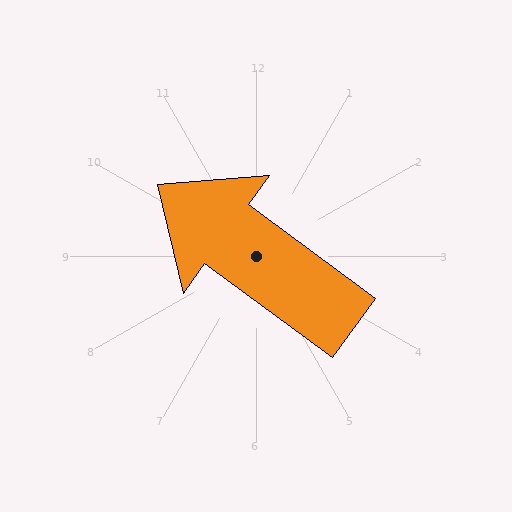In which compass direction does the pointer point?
Northwest.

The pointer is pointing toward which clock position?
Roughly 10 o'clock.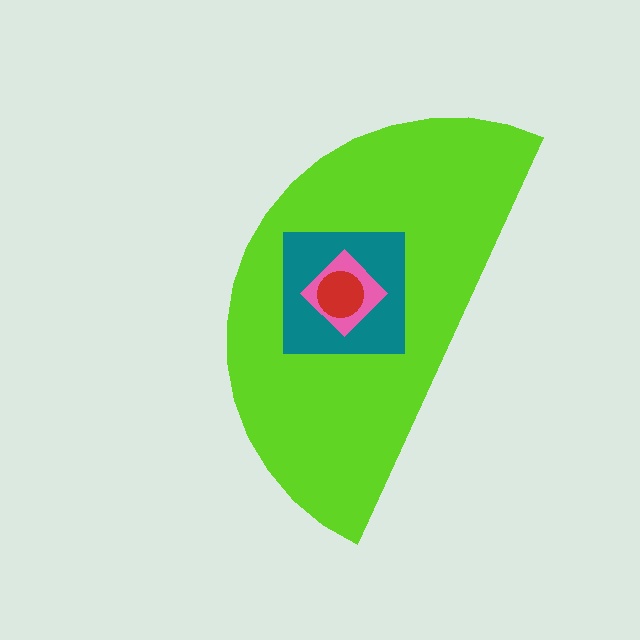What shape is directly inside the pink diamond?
The red circle.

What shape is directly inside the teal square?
The pink diamond.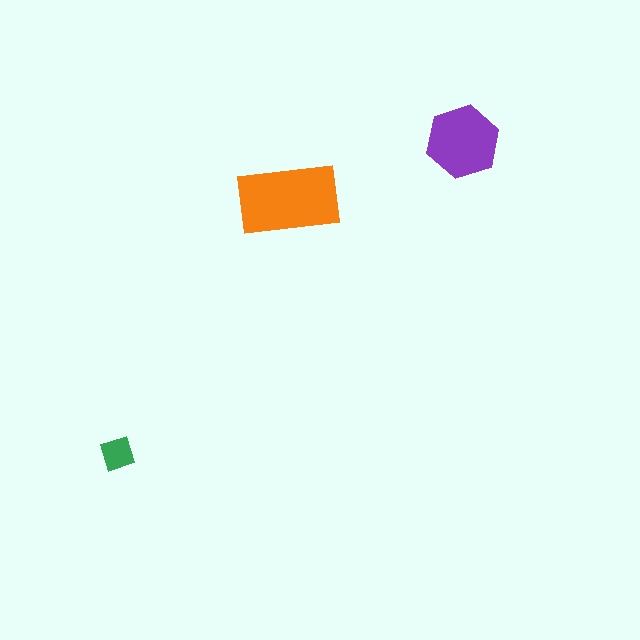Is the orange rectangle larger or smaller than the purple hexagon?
Larger.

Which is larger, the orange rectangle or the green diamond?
The orange rectangle.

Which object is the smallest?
The green diamond.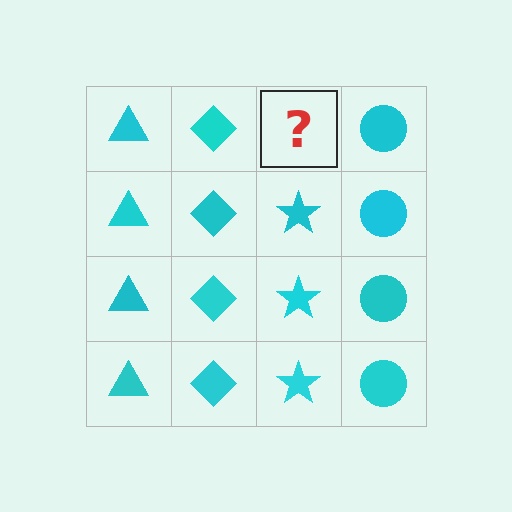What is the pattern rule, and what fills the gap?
The rule is that each column has a consistent shape. The gap should be filled with a cyan star.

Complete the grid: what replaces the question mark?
The question mark should be replaced with a cyan star.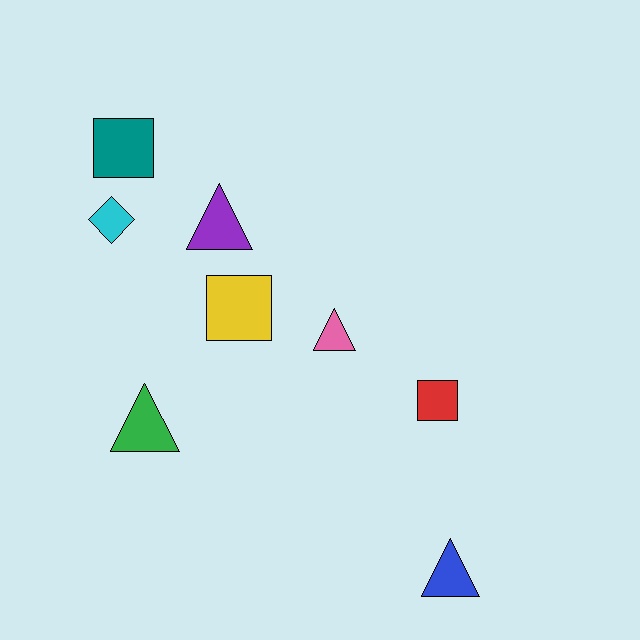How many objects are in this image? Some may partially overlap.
There are 8 objects.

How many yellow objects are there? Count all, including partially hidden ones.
There is 1 yellow object.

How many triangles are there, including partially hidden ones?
There are 4 triangles.